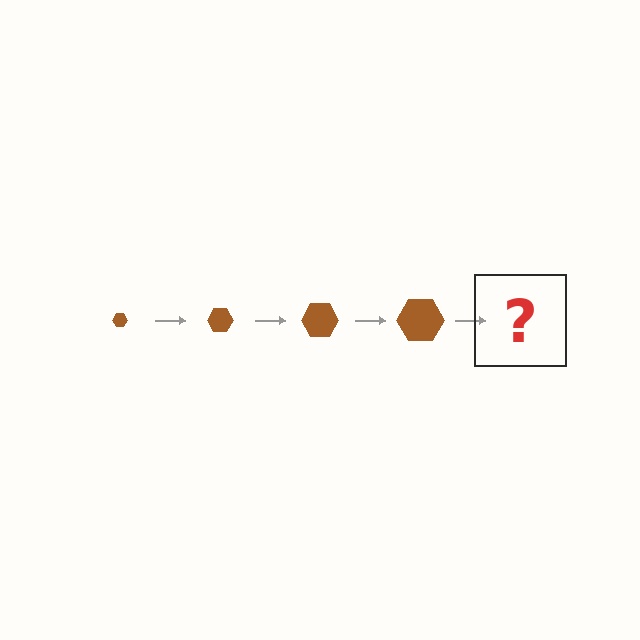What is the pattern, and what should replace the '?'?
The pattern is that the hexagon gets progressively larger each step. The '?' should be a brown hexagon, larger than the previous one.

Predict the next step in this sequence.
The next step is a brown hexagon, larger than the previous one.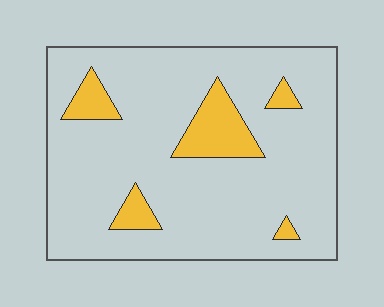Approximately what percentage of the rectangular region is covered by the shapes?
Approximately 15%.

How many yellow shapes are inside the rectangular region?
5.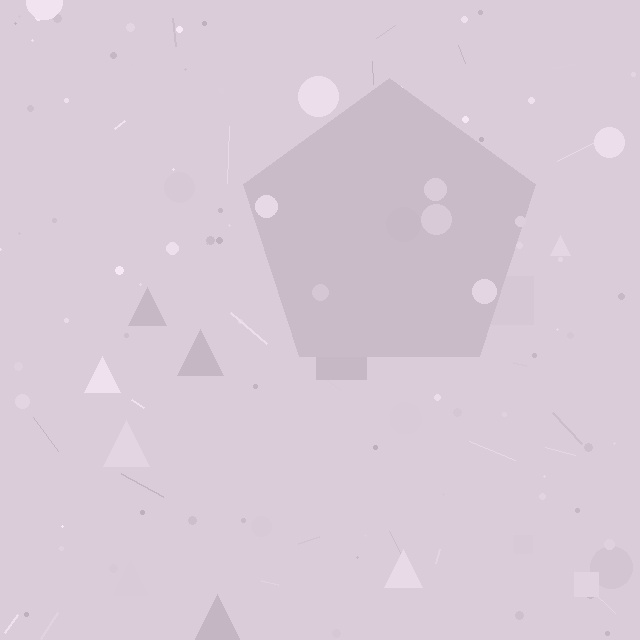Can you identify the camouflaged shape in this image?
The camouflaged shape is a pentagon.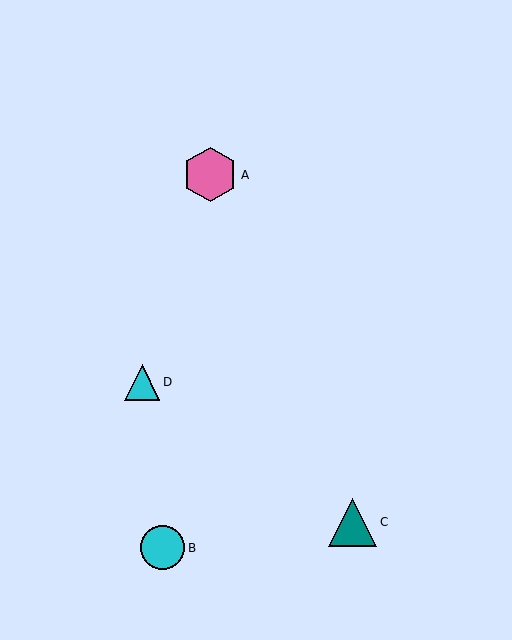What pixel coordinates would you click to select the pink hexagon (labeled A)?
Click at (210, 175) to select the pink hexagon A.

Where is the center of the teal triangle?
The center of the teal triangle is at (352, 522).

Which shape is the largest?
The pink hexagon (labeled A) is the largest.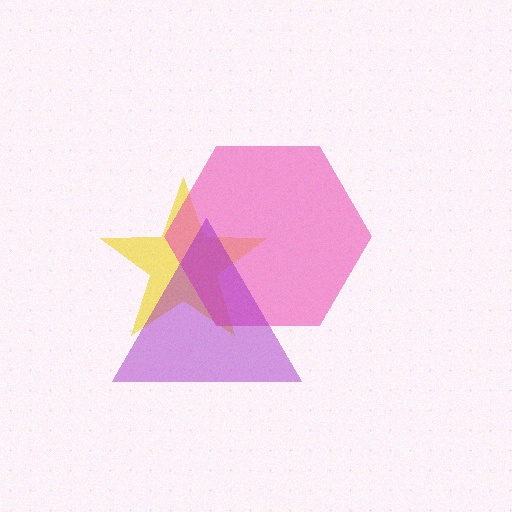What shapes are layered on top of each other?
The layered shapes are: a yellow star, a pink hexagon, a purple triangle.